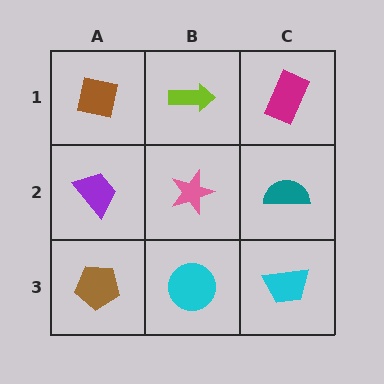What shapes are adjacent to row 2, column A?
A brown square (row 1, column A), a brown pentagon (row 3, column A), a pink star (row 2, column B).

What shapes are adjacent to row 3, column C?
A teal semicircle (row 2, column C), a cyan circle (row 3, column B).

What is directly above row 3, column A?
A purple trapezoid.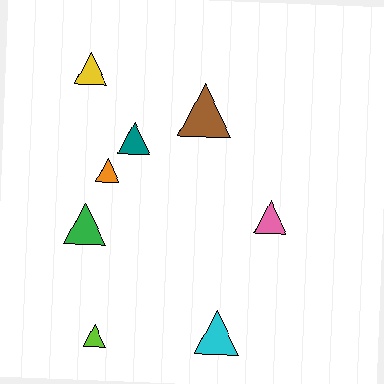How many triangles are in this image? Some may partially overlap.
There are 8 triangles.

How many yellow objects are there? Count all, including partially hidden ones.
There is 1 yellow object.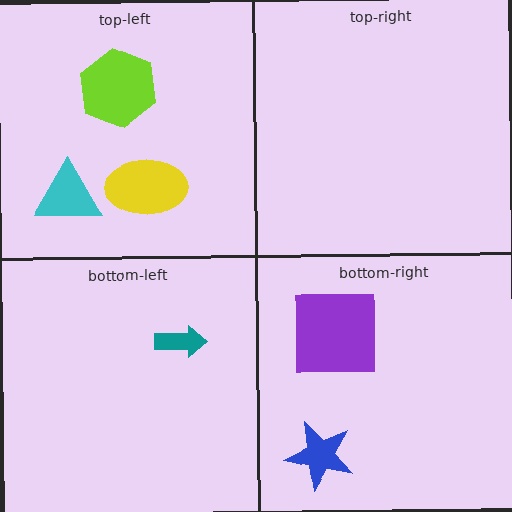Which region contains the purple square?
The bottom-right region.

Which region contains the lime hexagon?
The top-left region.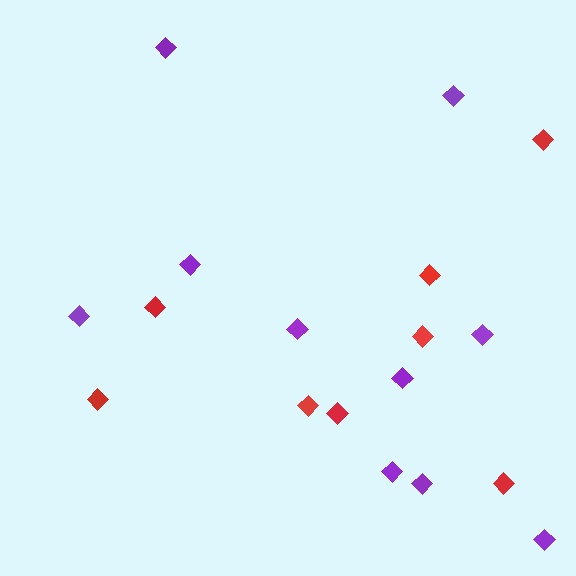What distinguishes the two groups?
There are 2 groups: one group of purple diamonds (10) and one group of red diamonds (8).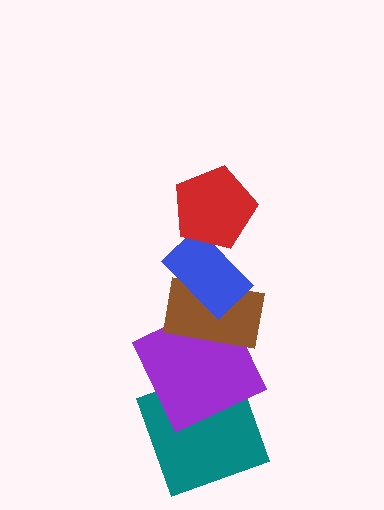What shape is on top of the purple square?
The brown rectangle is on top of the purple square.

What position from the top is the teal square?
The teal square is 5th from the top.